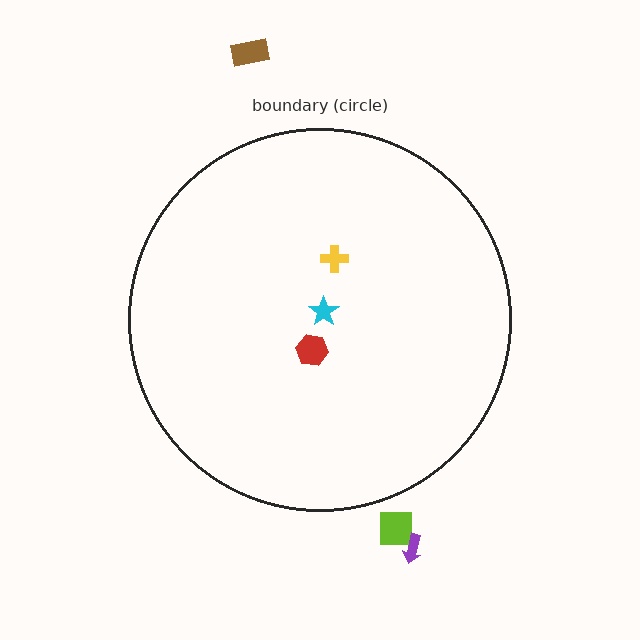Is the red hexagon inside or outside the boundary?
Inside.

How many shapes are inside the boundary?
3 inside, 3 outside.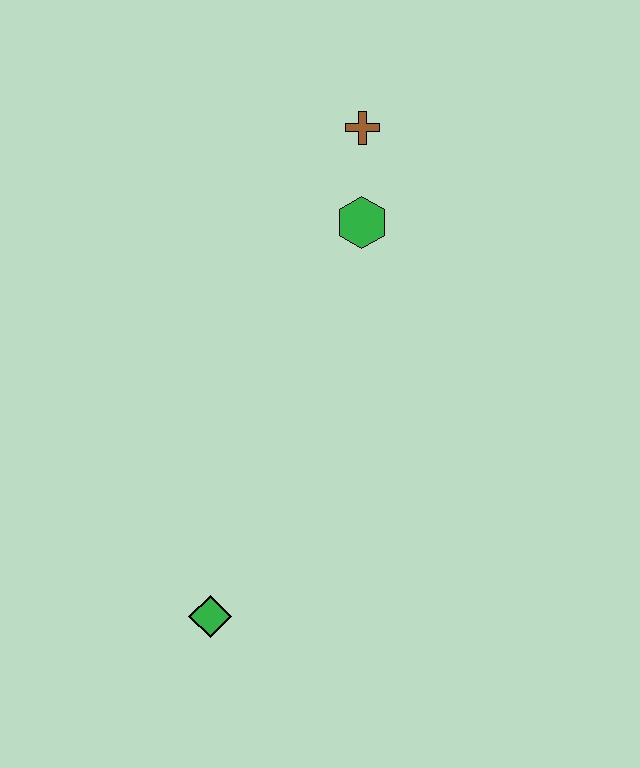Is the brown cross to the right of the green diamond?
Yes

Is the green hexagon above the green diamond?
Yes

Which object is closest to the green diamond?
The green hexagon is closest to the green diamond.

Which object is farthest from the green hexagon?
The green diamond is farthest from the green hexagon.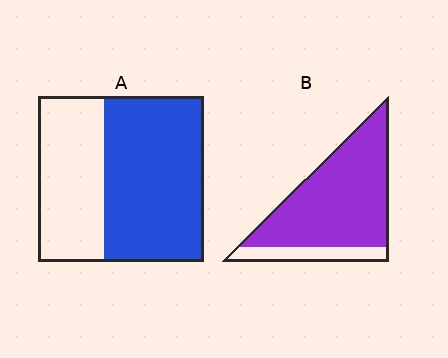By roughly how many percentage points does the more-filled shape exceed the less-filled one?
By roughly 25 percentage points (B over A).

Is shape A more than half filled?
Yes.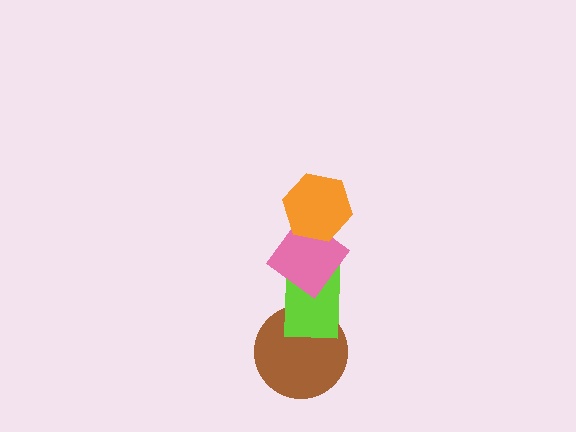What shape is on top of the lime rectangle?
The pink diamond is on top of the lime rectangle.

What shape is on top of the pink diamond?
The orange hexagon is on top of the pink diamond.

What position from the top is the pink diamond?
The pink diamond is 2nd from the top.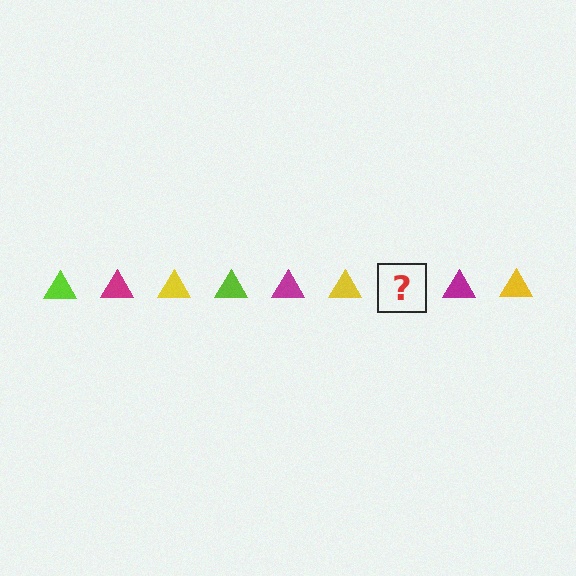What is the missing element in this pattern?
The missing element is a lime triangle.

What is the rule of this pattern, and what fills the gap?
The rule is that the pattern cycles through lime, magenta, yellow triangles. The gap should be filled with a lime triangle.